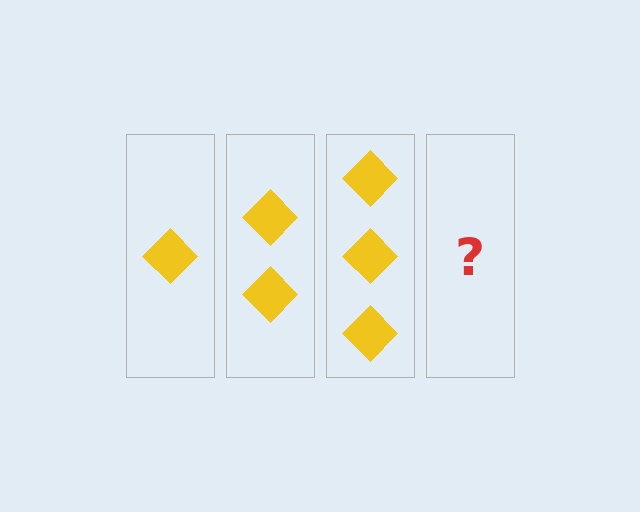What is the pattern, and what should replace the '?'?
The pattern is that each step adds one more diamond. The '?' should be 4 diamonds.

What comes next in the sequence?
The next element should be 4 diamonds.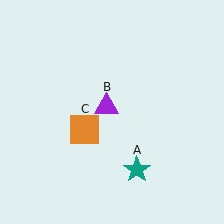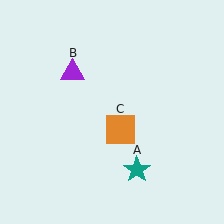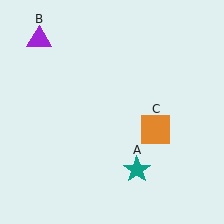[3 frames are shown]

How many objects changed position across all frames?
2 objects changed position: purple triangle (object B), orange square (object C).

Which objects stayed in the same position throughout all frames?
Teal star (object A) remained stationary.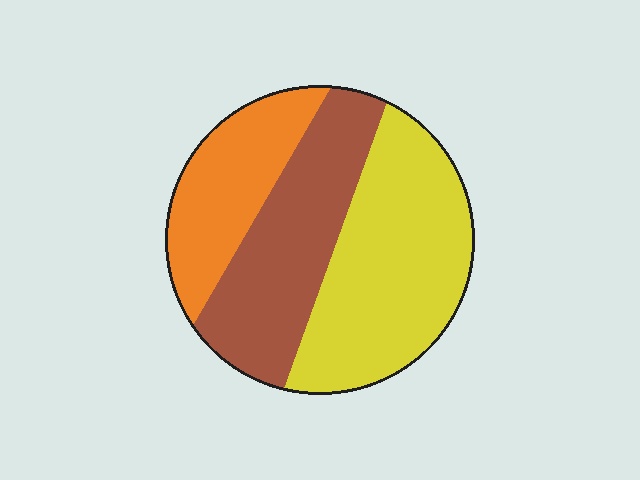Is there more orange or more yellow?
Yellow.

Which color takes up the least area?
Orange, at roughly 25%.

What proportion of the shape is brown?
Brown covers 33% of the shape.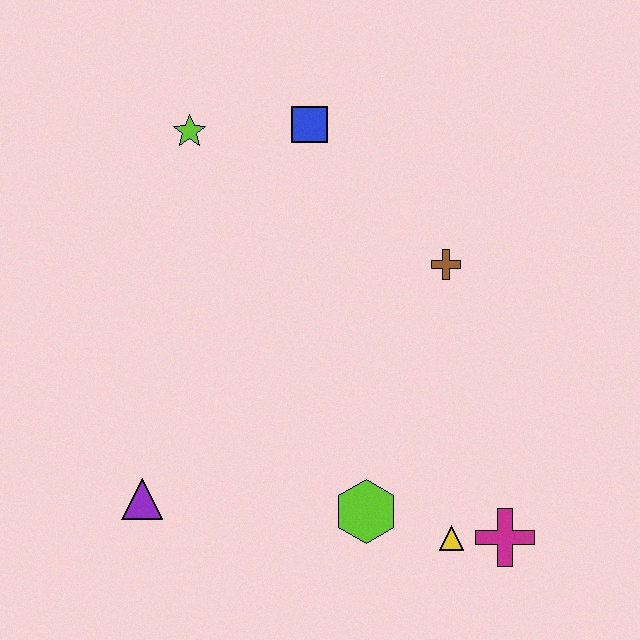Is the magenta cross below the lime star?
Yes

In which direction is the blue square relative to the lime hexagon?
The blue square is above the lime hexagon.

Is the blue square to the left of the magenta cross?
Yes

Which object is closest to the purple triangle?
The lime hexagon is closest to the purple triangle.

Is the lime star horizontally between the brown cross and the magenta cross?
No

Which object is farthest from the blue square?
The magenta cross is farthest from the blue square.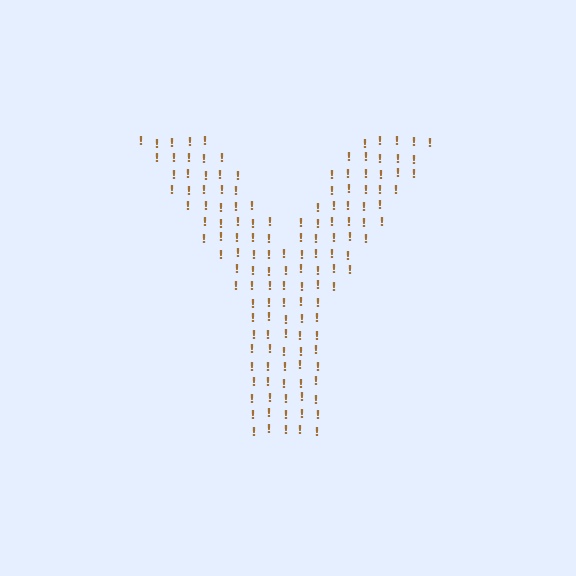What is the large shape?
The large shape is the letter Y.